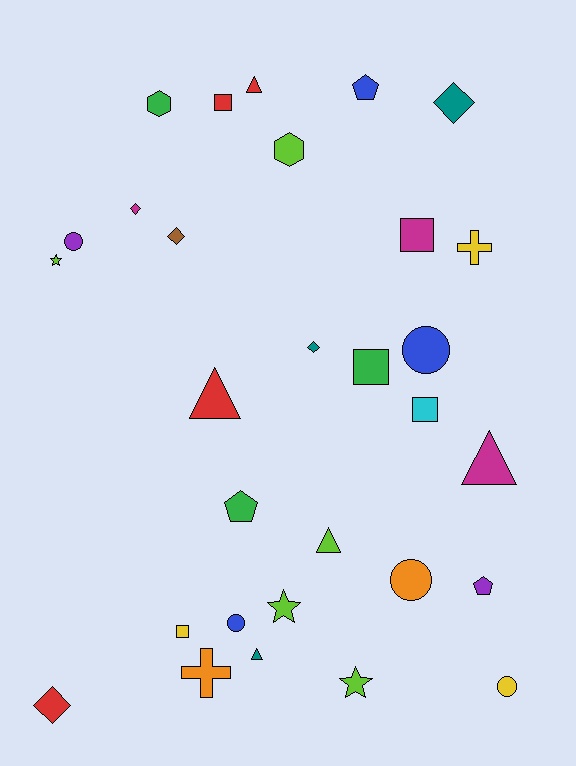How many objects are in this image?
There are 30 objects.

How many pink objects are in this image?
There are no pink objects.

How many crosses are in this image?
There are 2 crosses.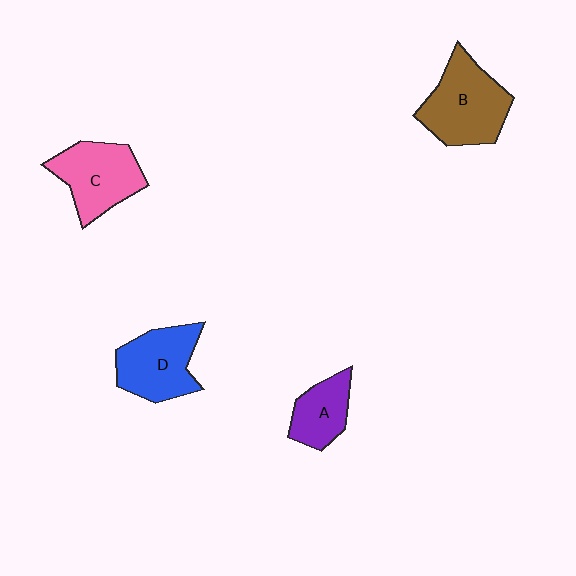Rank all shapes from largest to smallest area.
From largest to smallest: B (brown), C (pink), D (blue), A (purple).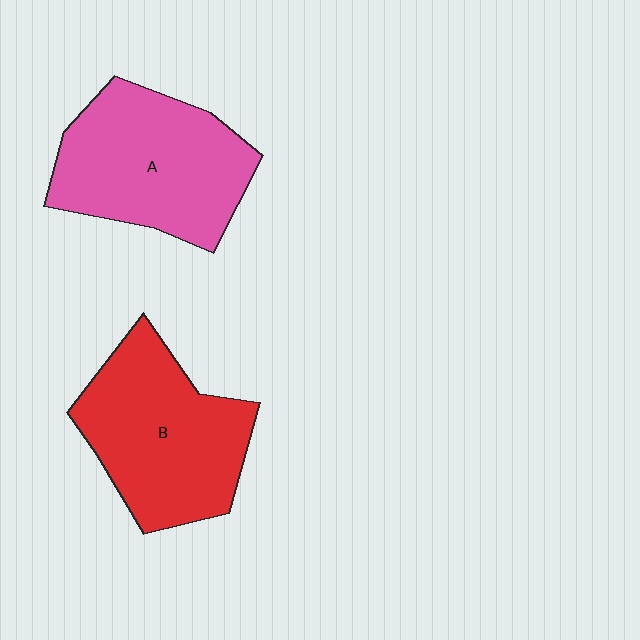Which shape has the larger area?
Shape A (pink).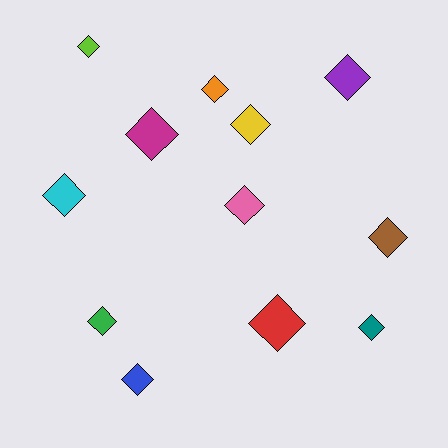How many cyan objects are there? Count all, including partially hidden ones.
There is 1 cyan object.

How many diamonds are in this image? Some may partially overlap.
There are 12 diamonds.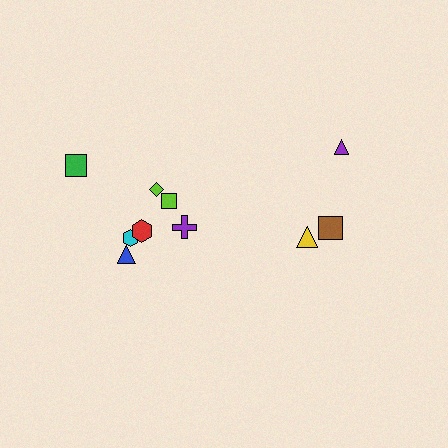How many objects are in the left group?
There are 7 objects.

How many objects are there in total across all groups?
There are 10 objects.